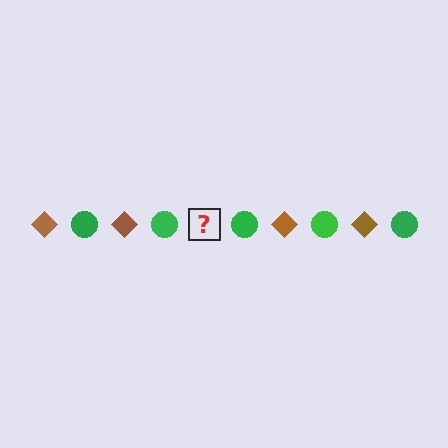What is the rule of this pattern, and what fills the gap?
The rule is that the pattern alternates between brown diamond and green circle. The gap should be filled with a brown diamond.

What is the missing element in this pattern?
The missing element is a brown diamond.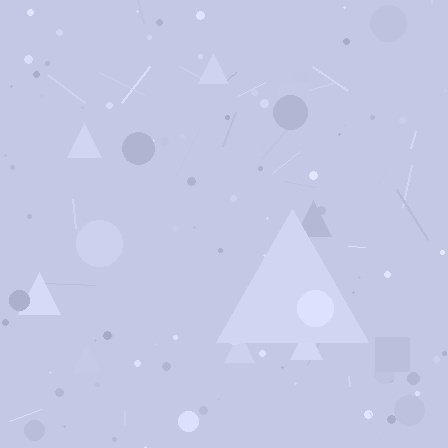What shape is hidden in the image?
A triangle is hidden in the image.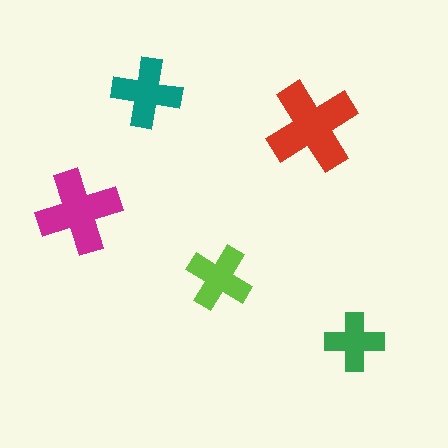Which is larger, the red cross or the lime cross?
The red one.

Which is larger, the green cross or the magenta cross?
The magenta one.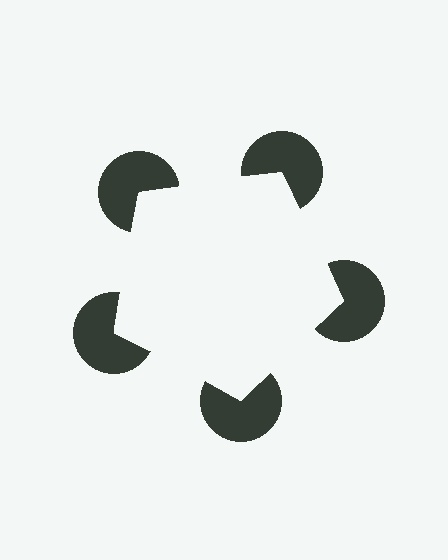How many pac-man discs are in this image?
There are 5 — one at each vertex of the illusory pentagon.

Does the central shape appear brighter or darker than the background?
It typically appears slightly brighter than the background, even though no actual brightness change is drawn.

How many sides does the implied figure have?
5 sides.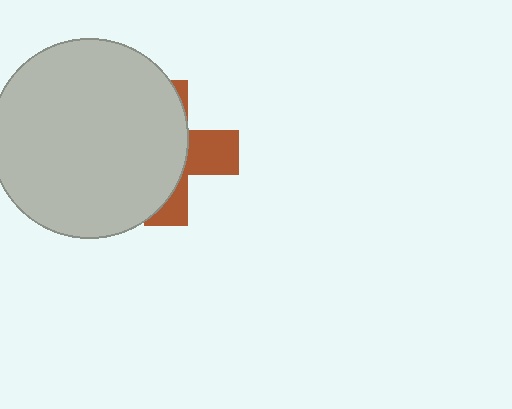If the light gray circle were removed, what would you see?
You would see the complete brown cross.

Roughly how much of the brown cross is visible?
A small part of it is visible (roughly 34%).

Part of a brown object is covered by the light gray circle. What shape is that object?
It is a cross.